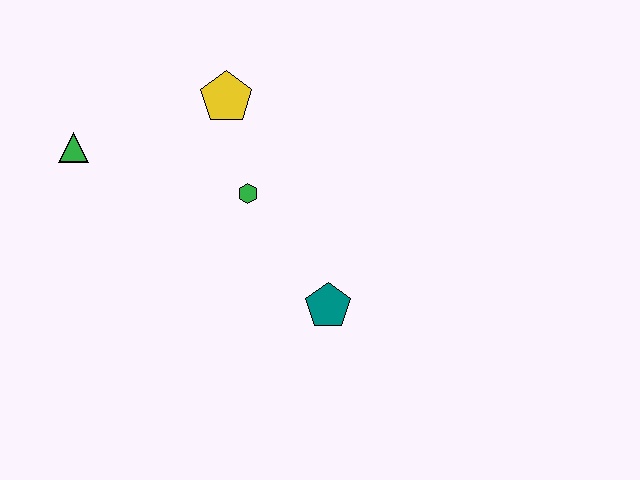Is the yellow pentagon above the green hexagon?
Yes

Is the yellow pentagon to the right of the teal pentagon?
No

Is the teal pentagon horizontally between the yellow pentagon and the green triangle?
No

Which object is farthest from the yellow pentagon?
The teal pentagon is farthest from the yellow pentagon.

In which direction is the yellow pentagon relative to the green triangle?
The yellow pentagon is to the right of the green triangle.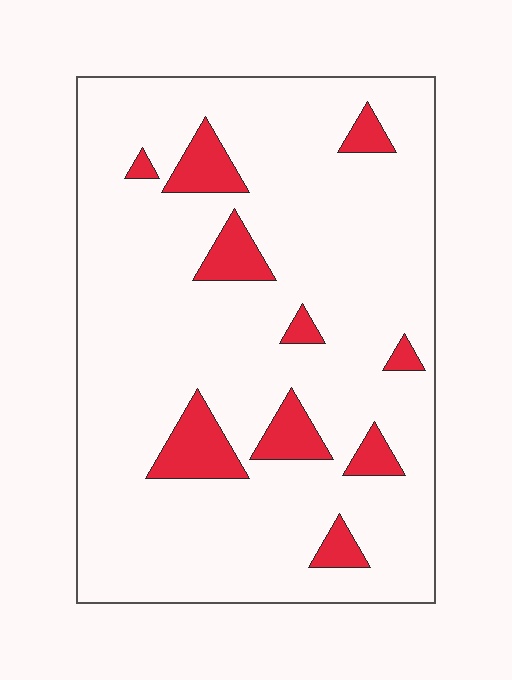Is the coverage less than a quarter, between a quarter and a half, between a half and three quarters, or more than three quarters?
Less than a quarter.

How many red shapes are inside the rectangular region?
10.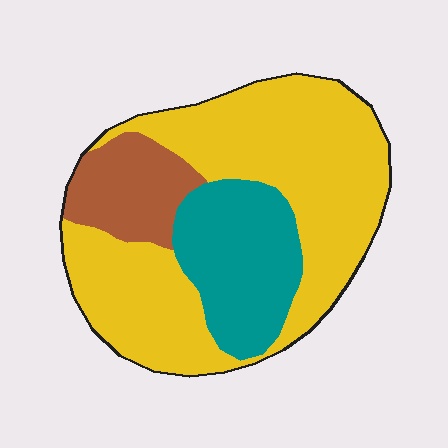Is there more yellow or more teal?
Yellow.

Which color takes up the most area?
Yellow, at roughly 65%.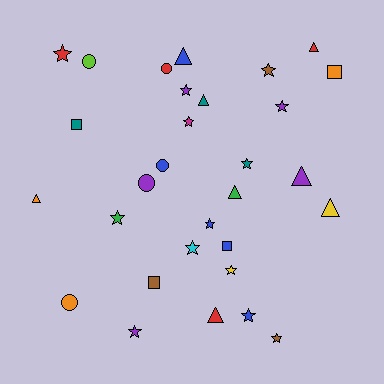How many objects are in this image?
There are 30 objects.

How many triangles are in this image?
There are 8 triangles.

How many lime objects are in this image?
There is 1 lime object.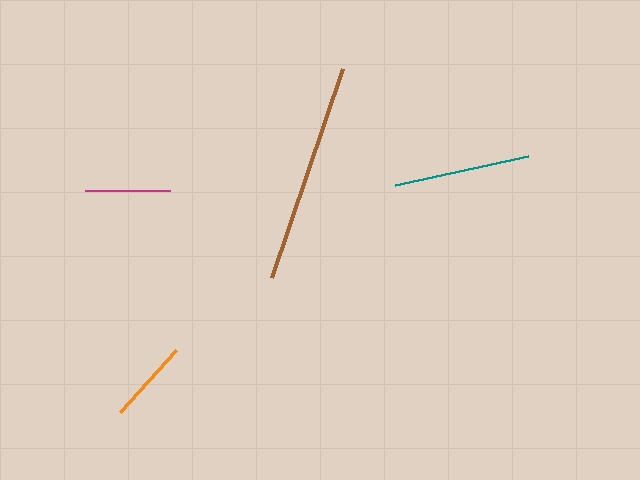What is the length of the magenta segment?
The magenta segment is approximately 85 pixels long.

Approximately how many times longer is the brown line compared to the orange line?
The brown line is approximately 2.6 times the length of the orange line.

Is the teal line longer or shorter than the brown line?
The brown line is longer than the teal line.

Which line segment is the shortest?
The orange line is the shortest at approximately 84 pixels.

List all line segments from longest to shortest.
From longest to shortest: brown, teal, magenta, orange.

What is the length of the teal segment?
The teal segment is approximately 136 pixels long.